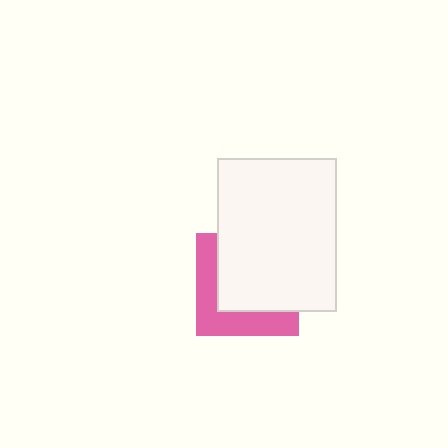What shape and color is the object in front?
The object in front is a white rectangle.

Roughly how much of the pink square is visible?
A small part of it is visible (roughly 40%).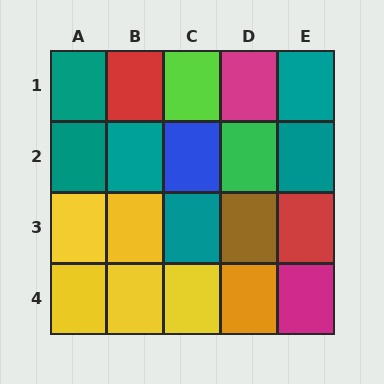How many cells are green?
1 cell is green.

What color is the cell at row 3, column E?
Red.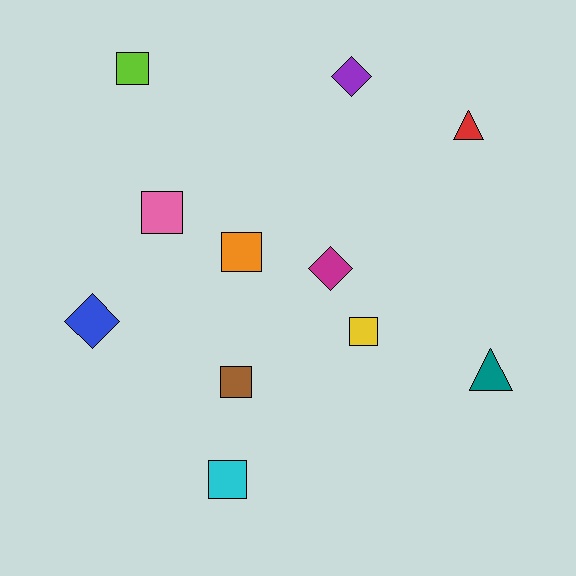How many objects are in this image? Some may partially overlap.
There are 11 objects.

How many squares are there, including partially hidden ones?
There are 6 squares.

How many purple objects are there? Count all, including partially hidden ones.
There is 1 purple object.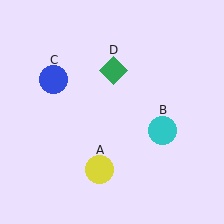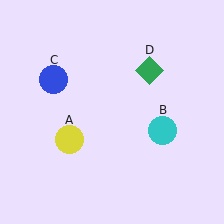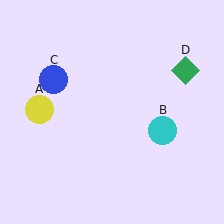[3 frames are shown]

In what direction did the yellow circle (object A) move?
The yellow circle (object A) moved up and to the left.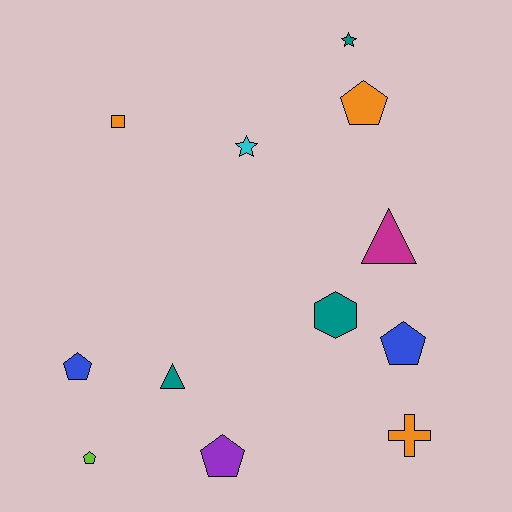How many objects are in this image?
There are 12 objects.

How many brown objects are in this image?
There are no brown objects.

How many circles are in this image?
There are no circles.